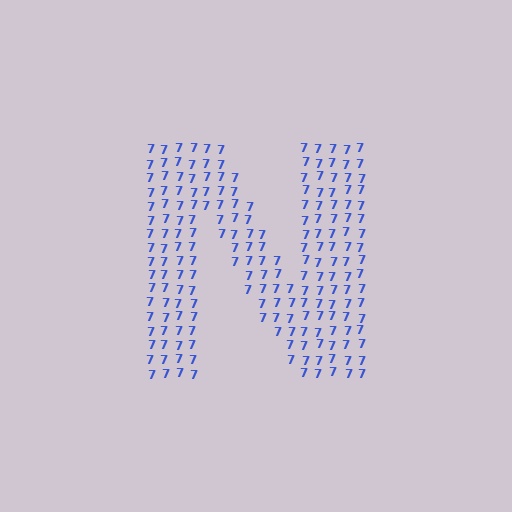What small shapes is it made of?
It is made of small digit 7's.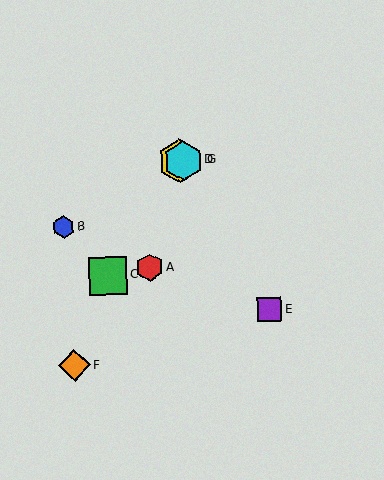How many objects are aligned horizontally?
2 objects (D, G) are aligned horizontally.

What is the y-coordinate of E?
Object E is at y≈310.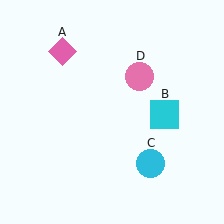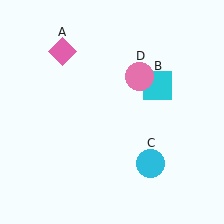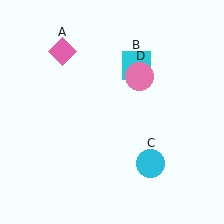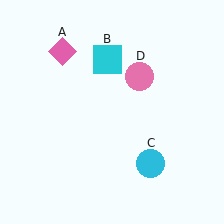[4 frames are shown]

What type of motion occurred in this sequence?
The cyan square (object B) rotated counterclockwise around the center of the scene.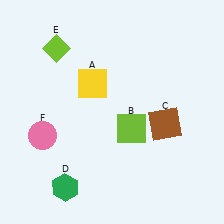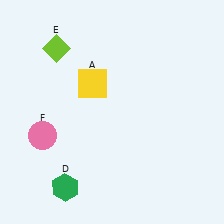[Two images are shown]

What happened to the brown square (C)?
The brown square (C) was removed in Image 2. It was in the bottom-right area of Image 1.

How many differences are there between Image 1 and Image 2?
There are 2 differences between the two images.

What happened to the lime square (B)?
The lime square (B) was removed in Image 2. It was in the bottom-right area of Image 1.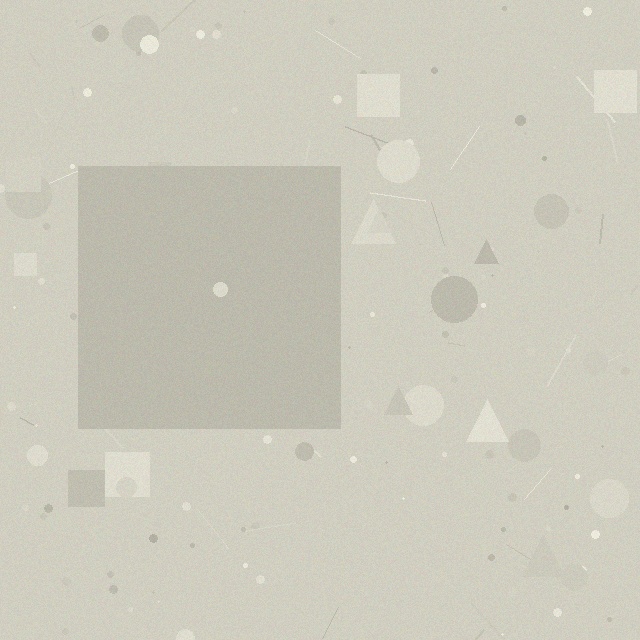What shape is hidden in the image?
A square is hidden in the image.